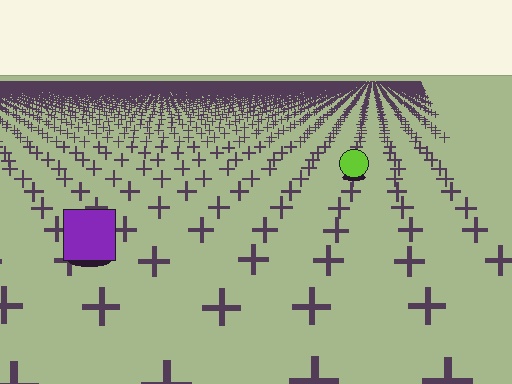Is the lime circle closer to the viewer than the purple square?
No. The purple square is closer — you can tell from the texture gradient: the ground texture is coarser near it.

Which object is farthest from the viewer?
The lime circle is farthest from the viewer. It appears smaller and the ground texture around it is denser.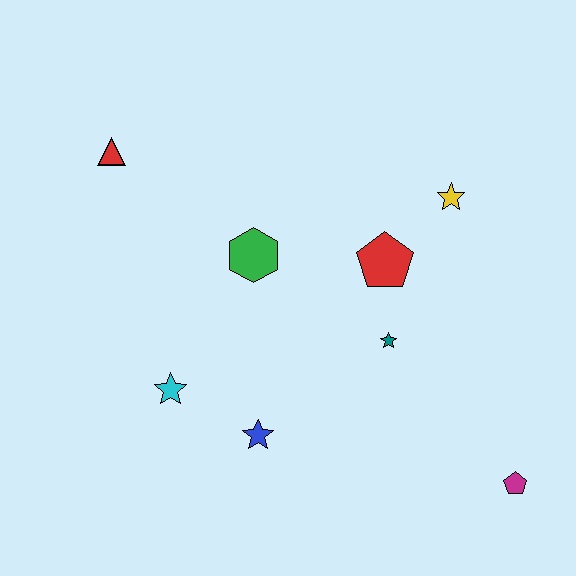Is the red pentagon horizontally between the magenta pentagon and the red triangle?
Yes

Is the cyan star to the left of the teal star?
Yes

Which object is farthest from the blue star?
The red triangle is farthest from the blue star.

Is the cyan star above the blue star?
Yes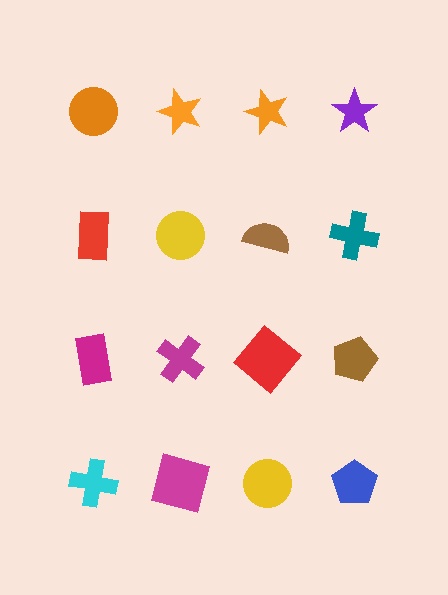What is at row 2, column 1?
A red rectangle.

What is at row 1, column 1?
An orange circle.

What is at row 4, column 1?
A cyan cross.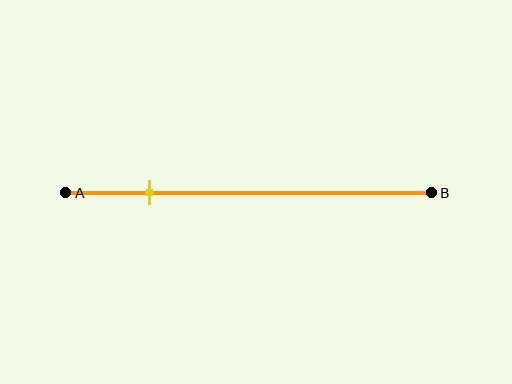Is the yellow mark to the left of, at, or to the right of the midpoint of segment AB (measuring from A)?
The yellow mark is to the left of the midpoint of segment AB.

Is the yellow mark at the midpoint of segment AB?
No, the mark is at about 25% from A, not at the 50% midpoint.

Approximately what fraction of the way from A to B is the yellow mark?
The yellow mark is approximately 25% of the way from A to B.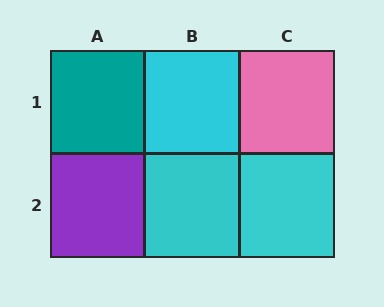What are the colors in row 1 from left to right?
Teal, cyan, pink.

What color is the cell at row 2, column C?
Cyan.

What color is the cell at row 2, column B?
Cyan.